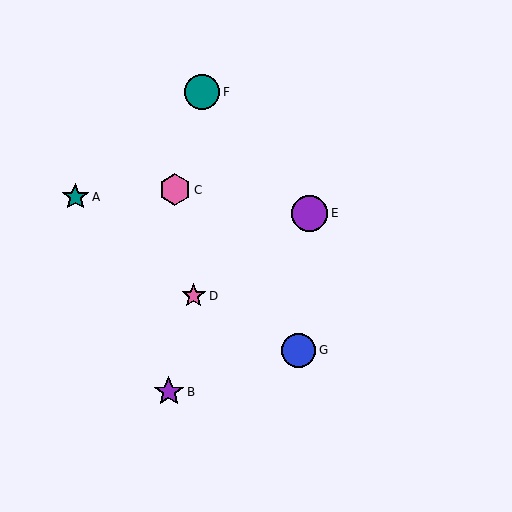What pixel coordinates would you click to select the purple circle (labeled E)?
Click at (310, 213) to select the purple circle E.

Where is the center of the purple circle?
The center of the purple circle is at (310, 213).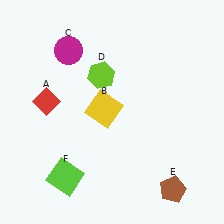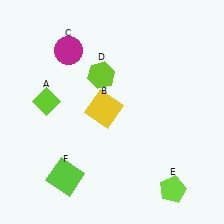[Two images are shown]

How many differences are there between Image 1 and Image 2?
There are 2 differences between the two images.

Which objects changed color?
A changed from red to lime. E changed from brown to lime.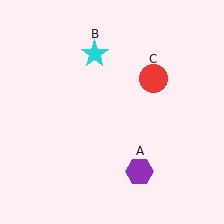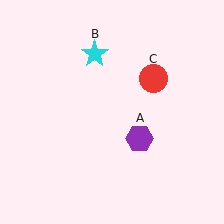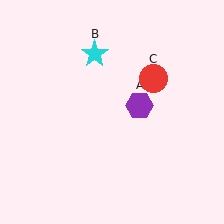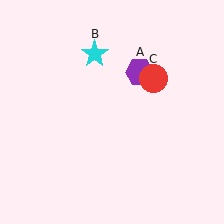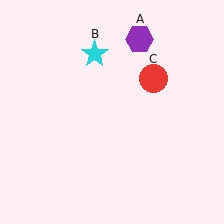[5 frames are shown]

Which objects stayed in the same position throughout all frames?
Cyan star (object B) and red circle (object C) remained stationary.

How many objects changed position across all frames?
1 object changed position: purple hexagon (object A).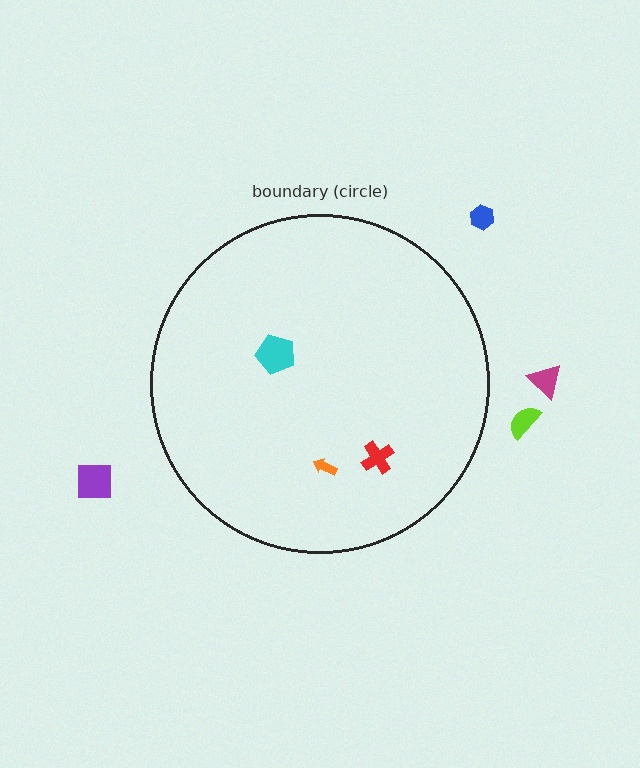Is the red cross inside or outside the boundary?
Inside.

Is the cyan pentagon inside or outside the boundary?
Inside.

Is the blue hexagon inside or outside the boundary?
Outside.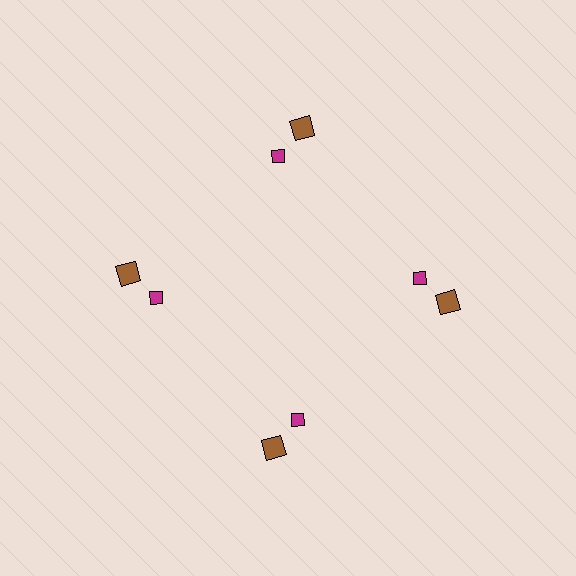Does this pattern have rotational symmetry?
Yes, this pattern has 4-fold rotational symmetry. It looks the same after rotating 90 degrees around the center.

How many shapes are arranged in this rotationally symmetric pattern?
There are 8 shapes, arranged in 4 groups of 2.